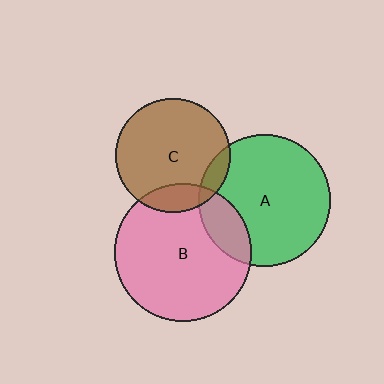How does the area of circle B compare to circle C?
Approximately 1.4 times.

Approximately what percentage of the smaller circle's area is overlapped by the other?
Approximately 10%.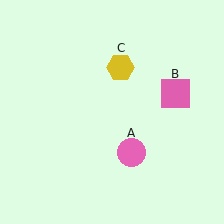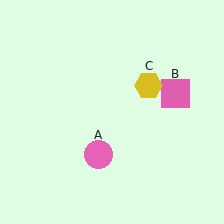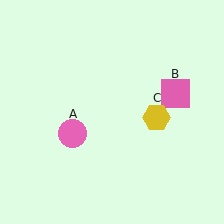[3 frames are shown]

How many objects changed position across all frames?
2 objects changed position: pink circle (object A), yellow hexagon (object C).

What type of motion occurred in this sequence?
The pink circle (object A), yellow hexagon (object C) rotated clockwise around the center of the scene.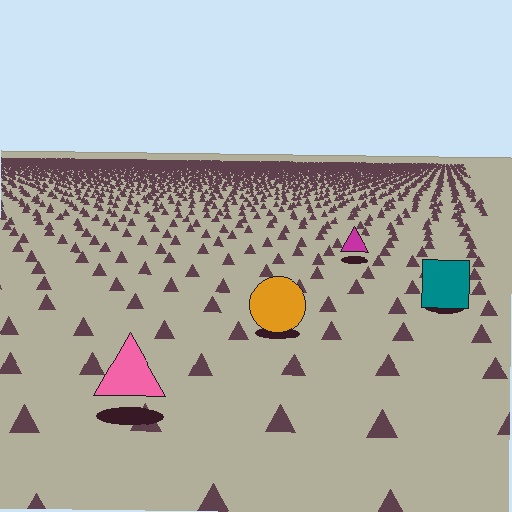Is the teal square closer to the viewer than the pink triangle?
No. The pink triangle is closer — you can tell from the texture gradient: the ground texture is coarser near it.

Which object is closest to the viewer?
The pink triangle is closest. The texture marks near it are larger and more spread out.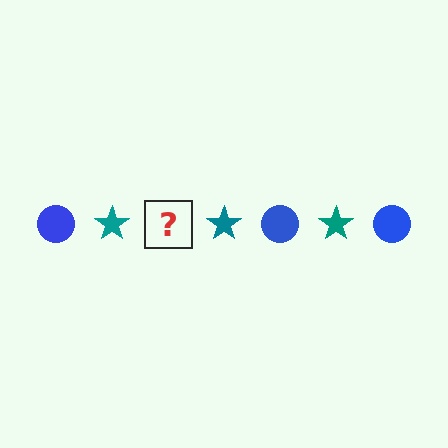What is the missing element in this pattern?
The missing element is a blue circle.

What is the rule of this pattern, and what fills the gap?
The rule is that the pattern alternates between blue circle and teal star. The gap should be filled with a blue circle.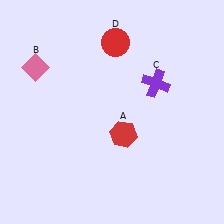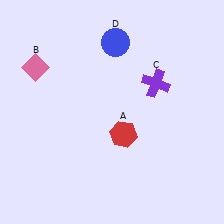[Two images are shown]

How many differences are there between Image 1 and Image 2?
There is 1 difference between the two images.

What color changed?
The circle (D) changed from red in Image 1 to blue in Image 2.